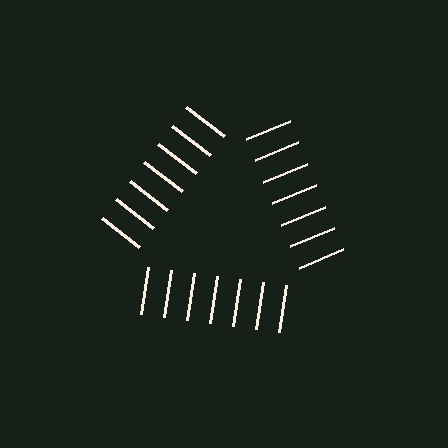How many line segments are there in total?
21 — 7 along each of the 3 edges.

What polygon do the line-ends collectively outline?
An illusory triangle — the line segments terminate on its edges but no continuous stroke is drawn.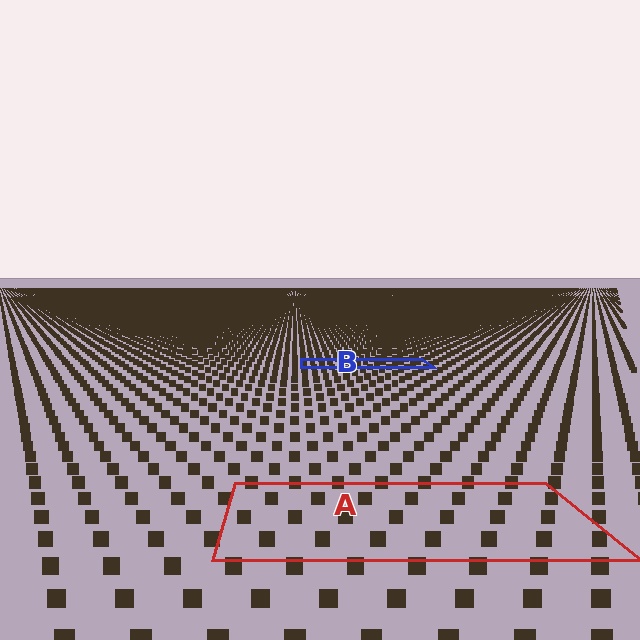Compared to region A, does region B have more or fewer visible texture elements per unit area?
Region B has more texture elements per unit area — they are packed more densely because it is farther away.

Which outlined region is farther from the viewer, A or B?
Region B is farther from the viewer — the texture elements inside it appear smaller and more densely packed.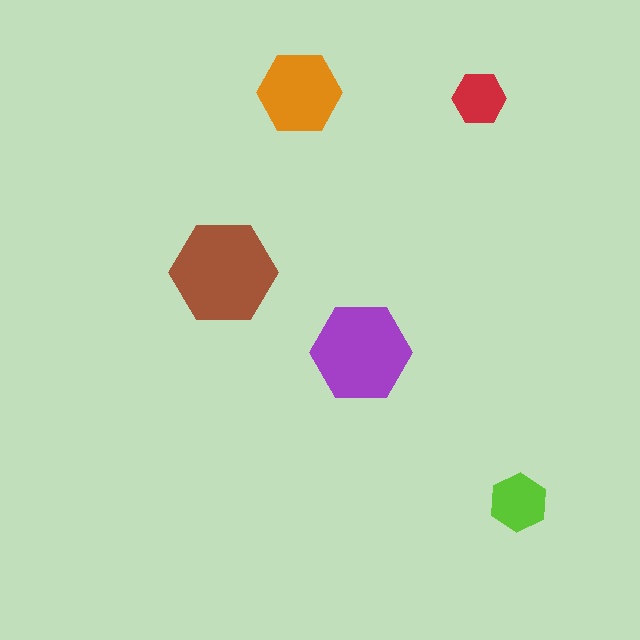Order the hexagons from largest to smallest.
the brown one, the purple one, the orange one, the lime one, the red one.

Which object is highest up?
The orange hexagon is topmost.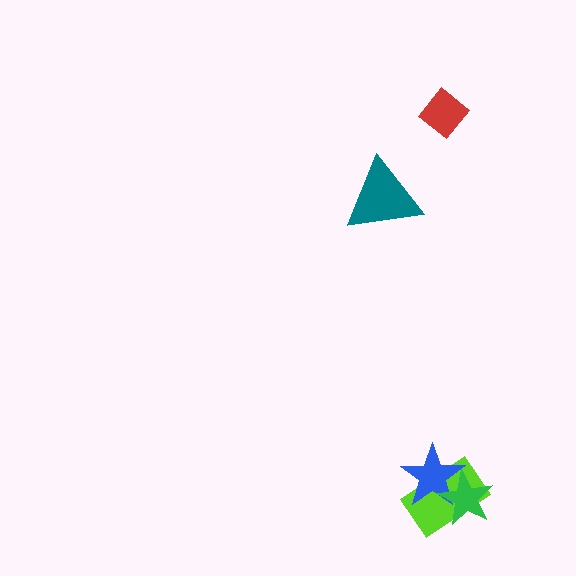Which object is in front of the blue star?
The green star is in front of the blue star.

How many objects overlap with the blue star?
2 objects overlap with the blue star.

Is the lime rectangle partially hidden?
Yes, it is partially covered by another shape.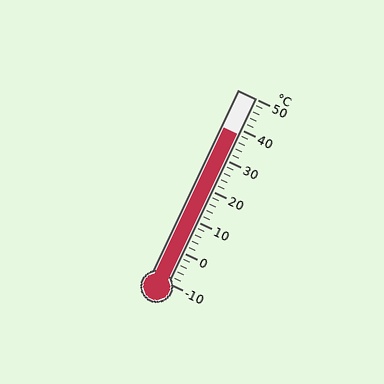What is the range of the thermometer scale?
The thermometer scale ranges from -10°C to 50°C.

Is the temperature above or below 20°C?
The temperature is above 20°C.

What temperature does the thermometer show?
The thermometer shows approximately 38°C.